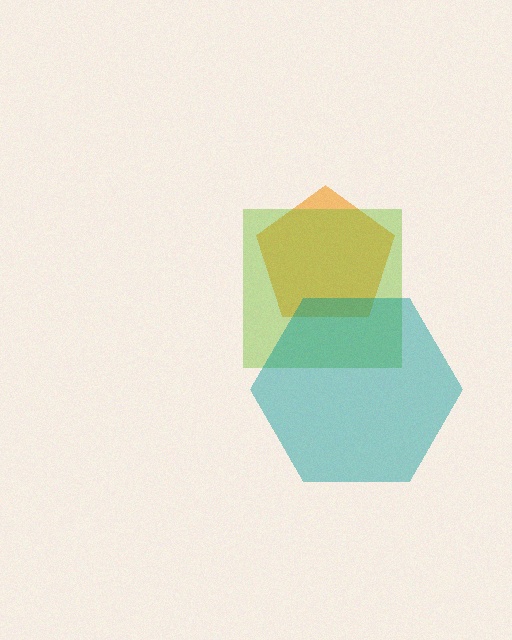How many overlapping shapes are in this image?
There are 3 overlapping shapes in the image.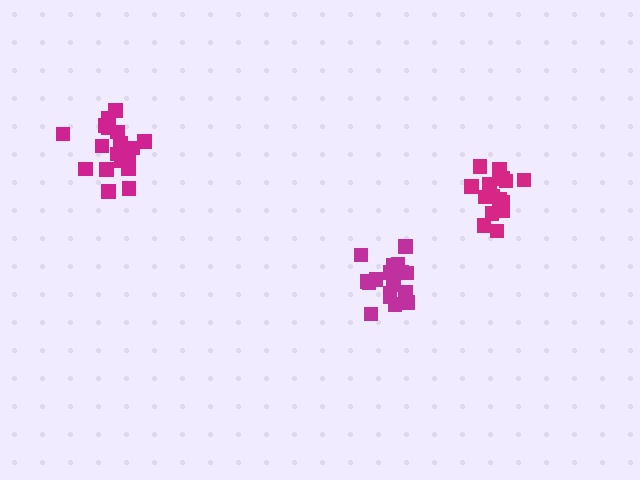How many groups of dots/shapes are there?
There are 3 groups.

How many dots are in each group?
Group 1: 19 dots, Group 2: 17 dots, Group 3: 15 dots (51 total).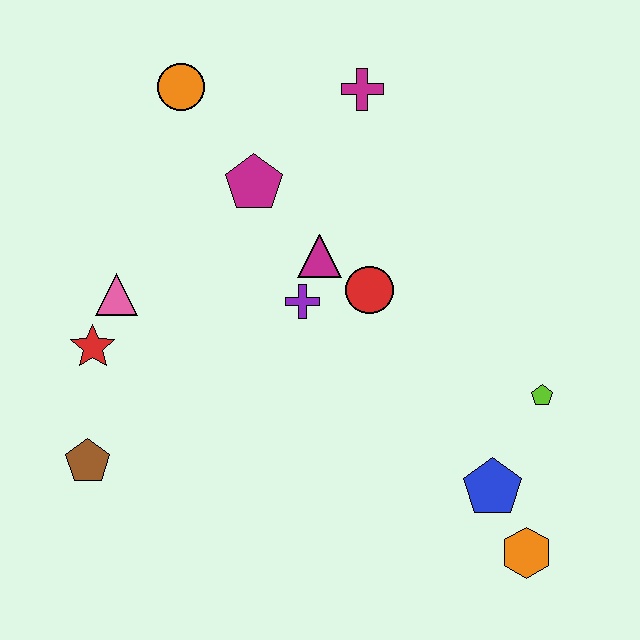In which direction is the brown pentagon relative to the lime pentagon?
The brown pentagon is to the left of the lime pentagon.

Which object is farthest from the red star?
The orange hexagon is farthest from the red star.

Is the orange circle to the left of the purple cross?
Yes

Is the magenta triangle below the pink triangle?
No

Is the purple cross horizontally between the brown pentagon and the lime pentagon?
Yes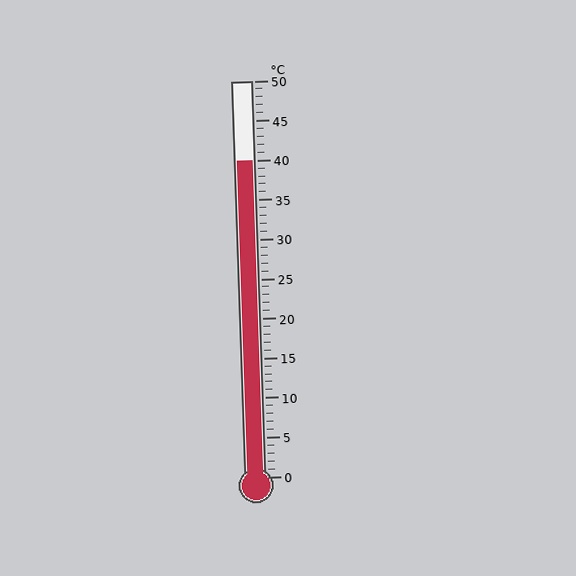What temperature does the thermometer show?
The thermometer shows approximately 40°C.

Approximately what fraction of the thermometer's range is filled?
The thermometer is filled to approximately 80% of its range.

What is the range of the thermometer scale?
The thermometer scale ranges from 0°C to 50°C.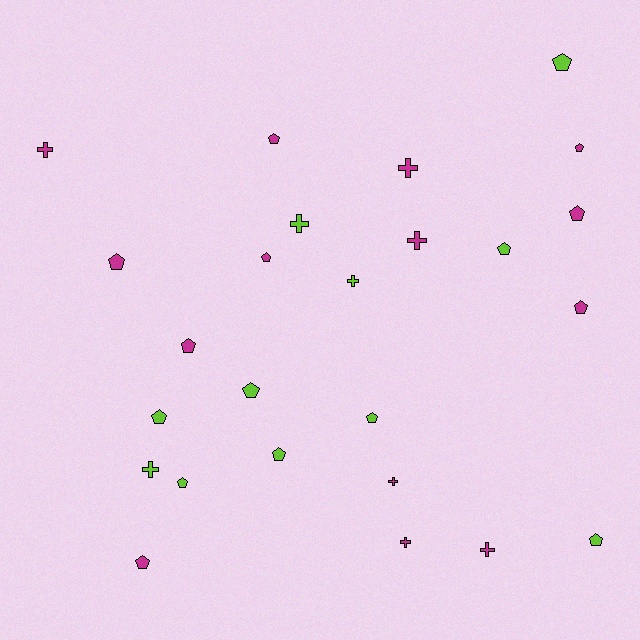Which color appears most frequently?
Magenta, with 14 objects.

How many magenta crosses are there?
There are 6 magenta crosses.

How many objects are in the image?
There are 25 objects.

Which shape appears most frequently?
Pentagon, with 16 objects.